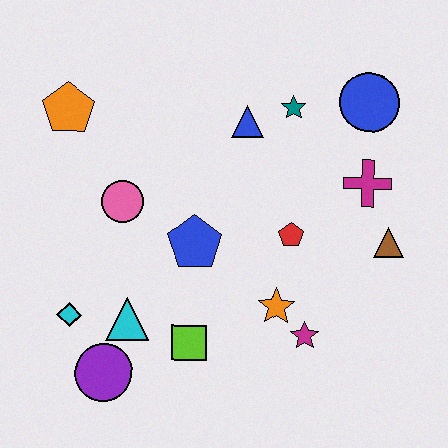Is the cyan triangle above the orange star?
No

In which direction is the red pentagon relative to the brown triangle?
The red pentagon is to the left of the brown triangle.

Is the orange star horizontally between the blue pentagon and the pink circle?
No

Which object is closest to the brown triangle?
The magenta cross is closest to the brown triangle.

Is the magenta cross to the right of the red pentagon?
Yes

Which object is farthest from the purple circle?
The blue circle is farthest from the purple circle.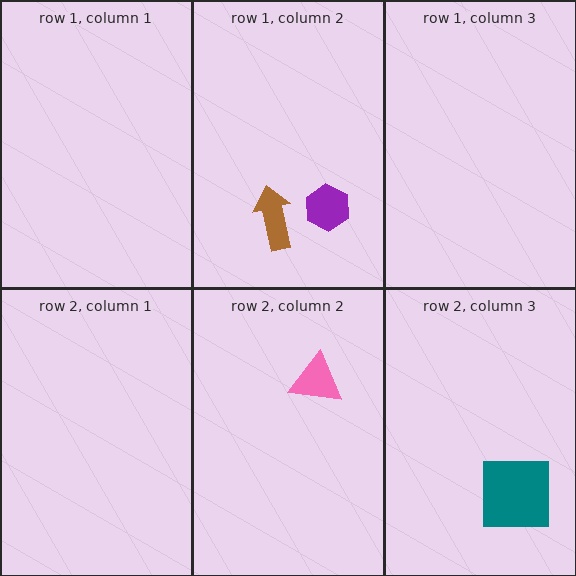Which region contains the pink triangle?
The row 2, column 2 region.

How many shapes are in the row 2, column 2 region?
1.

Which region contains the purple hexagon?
The row 1, column 2 region.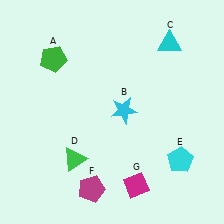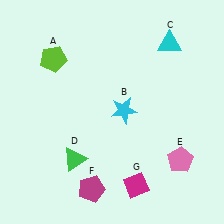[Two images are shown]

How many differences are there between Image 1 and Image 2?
There are 2 differences between the two images.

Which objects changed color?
A changed from green to lime. E changed from cyan to pink.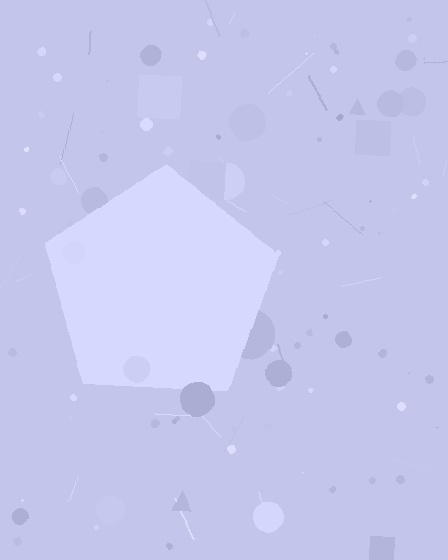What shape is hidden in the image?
A pentagon is hidden in the image.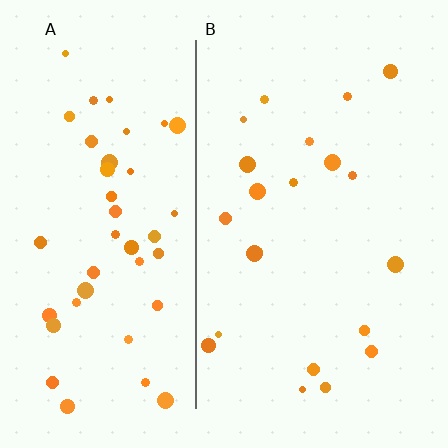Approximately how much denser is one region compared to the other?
Approximately 2.0× — region A over region B.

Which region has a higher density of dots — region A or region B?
A (the left).